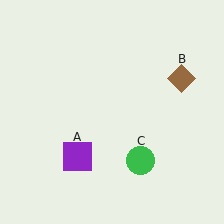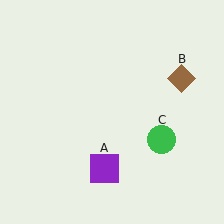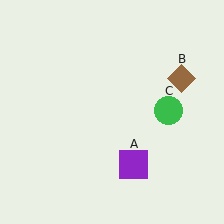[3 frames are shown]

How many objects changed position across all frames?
2 objects changed position: purple square (object A), green circle (object C).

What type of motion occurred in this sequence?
The purple square (object A), green circle (object C) rotated counterclockwise around the center of the scene.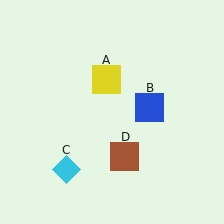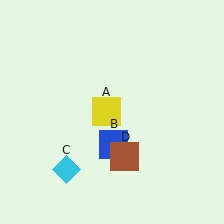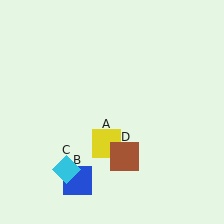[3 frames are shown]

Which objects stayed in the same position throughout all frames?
Cyan diamond (object C) and brown square (object D) remained stationary.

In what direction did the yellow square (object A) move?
The yellow square (object A) moved down.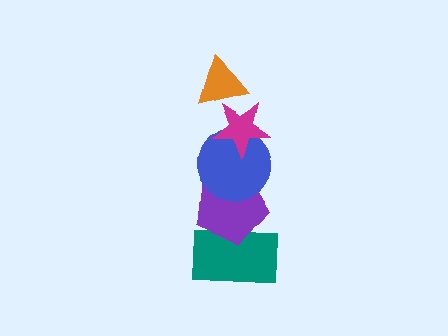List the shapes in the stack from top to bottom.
From top to bottom: the orange triangle, the magenta star, the blue circle, the purple pentagon, the teal rectangle.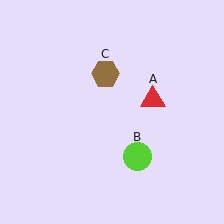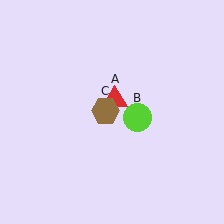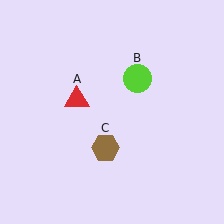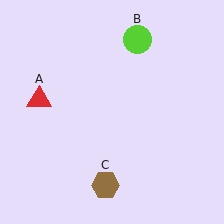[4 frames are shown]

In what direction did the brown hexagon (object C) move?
The brown hexagon (object C) moved down.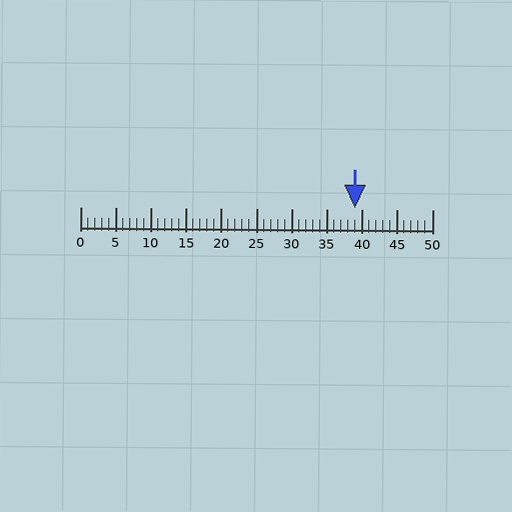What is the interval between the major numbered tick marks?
The major tick marks are spaced 5 units apart.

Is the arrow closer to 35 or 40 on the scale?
The arrow is closer to 40.